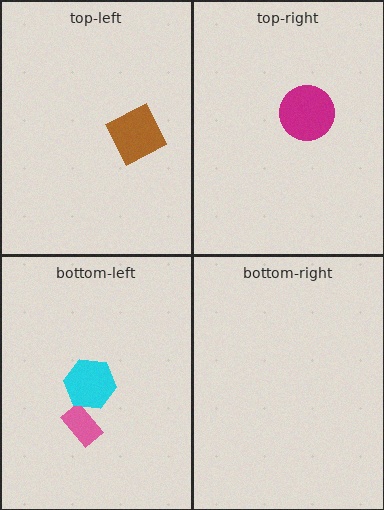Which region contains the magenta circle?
The top-right region.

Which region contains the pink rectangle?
The bottom-left region.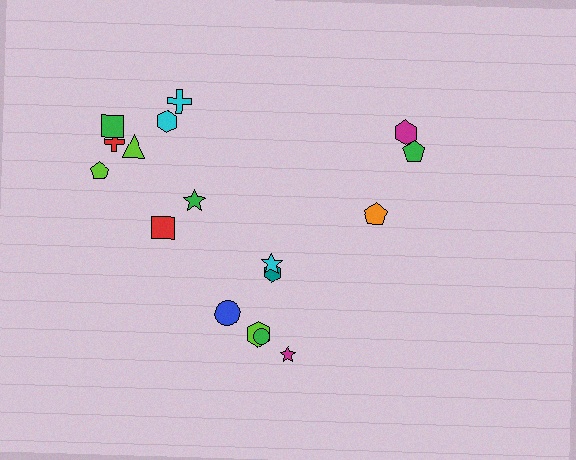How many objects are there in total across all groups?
There are 17 objects.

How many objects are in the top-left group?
There are 8 objects.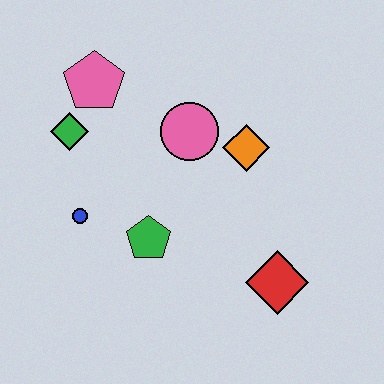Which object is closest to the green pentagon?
The blue circle is closest to the green pentagon.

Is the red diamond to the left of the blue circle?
No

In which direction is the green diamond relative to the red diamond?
The green diamond is to the left of the red diamond.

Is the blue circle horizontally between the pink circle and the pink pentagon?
No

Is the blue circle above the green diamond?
No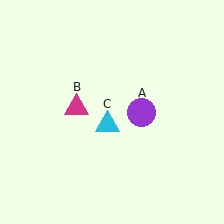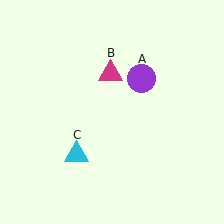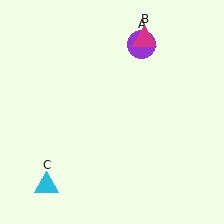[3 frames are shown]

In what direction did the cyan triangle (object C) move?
The cyan triangle (object C) moved down and to the left.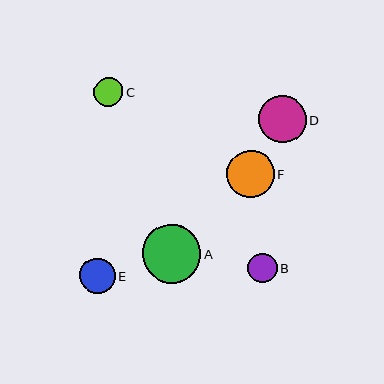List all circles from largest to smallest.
From largest to smallest: A, F, D, E, B, C.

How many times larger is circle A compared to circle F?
Circle A is approximately 1.2 times the size of circle F.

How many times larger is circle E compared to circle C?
Circle E is approximately 1.2 times the size of circle C.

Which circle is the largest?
Circle A is the largest with a size of approximately 59 pixels.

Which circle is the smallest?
Circle C is the smallest with a size of approximately 29 pixels.